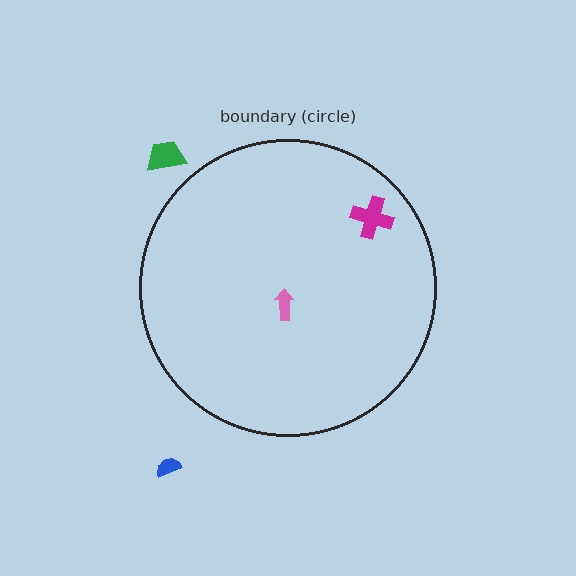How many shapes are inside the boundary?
2 inside, 2 outside.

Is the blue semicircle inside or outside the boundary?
Outside.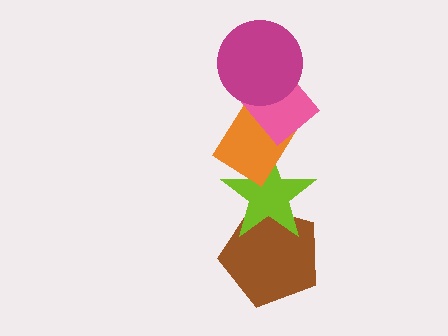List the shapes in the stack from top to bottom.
From top to bottom: the magenta circle, the pink rectangle, the orange rectangle, the lime star, the brown pentagon.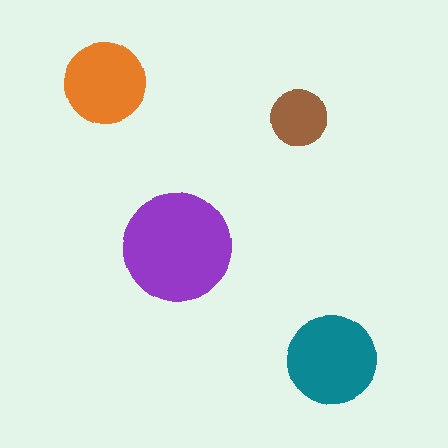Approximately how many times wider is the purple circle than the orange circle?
About 1.5 times wider.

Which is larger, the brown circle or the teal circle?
The teal one.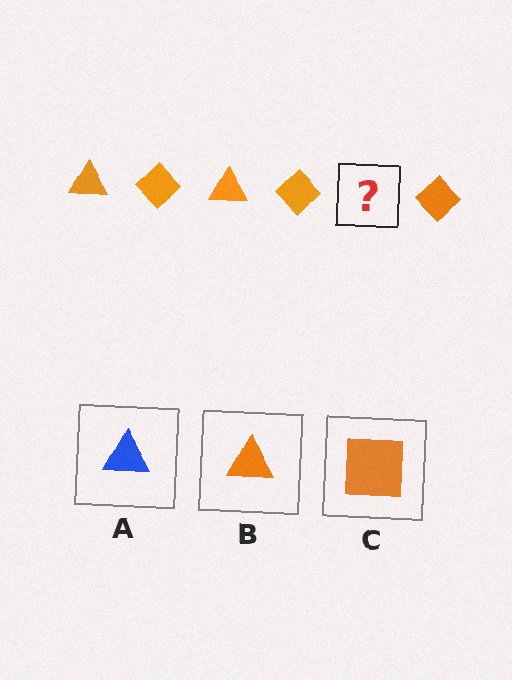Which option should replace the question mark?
Option B.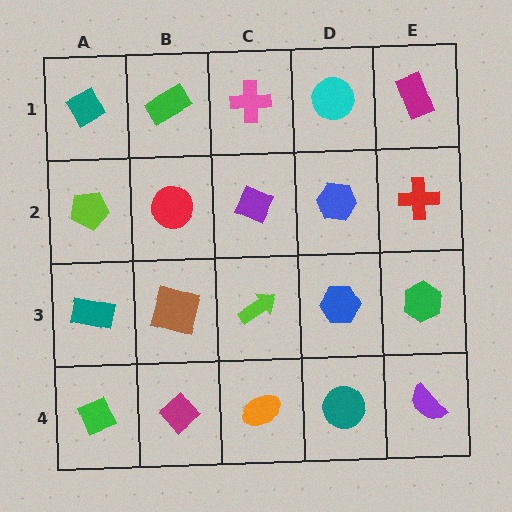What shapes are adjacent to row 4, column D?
A blue hexagon (row 3, column D), an orange ellipse (row 4, column C), a purple semicircle (row 4, column E).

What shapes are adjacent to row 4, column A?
A teal rectangle (row 3, column A), a magenta diamond (row 4, column B).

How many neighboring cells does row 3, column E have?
3.